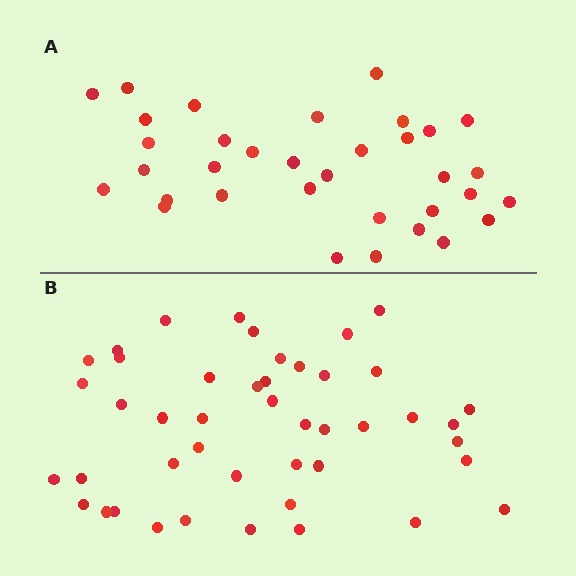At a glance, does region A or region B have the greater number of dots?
Region B (the bottom region) has more dots.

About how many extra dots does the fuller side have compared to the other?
Region B has roughly 12 or so more dots than region A.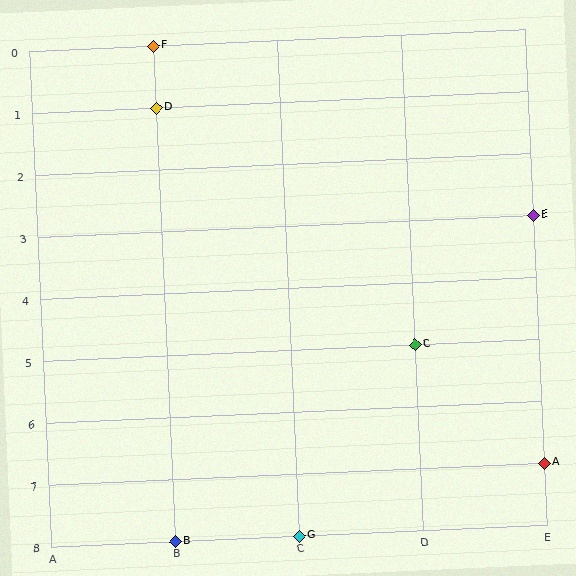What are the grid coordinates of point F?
Point F is at grid coordinates (B, 0).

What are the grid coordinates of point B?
Point B is at grid coordinates (B, 8).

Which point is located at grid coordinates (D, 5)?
Point C is at (D, 5).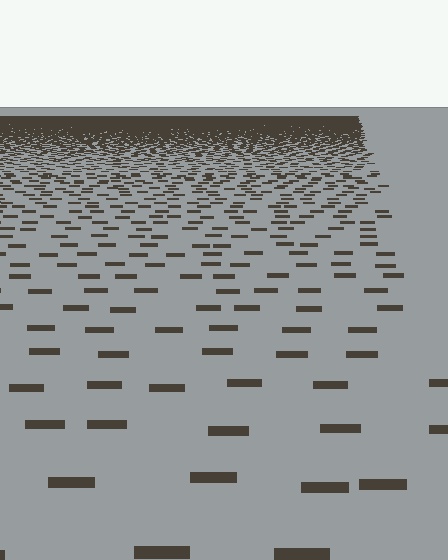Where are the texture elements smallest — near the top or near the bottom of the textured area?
Near the top.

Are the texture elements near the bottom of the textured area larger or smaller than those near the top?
Larger. Near the bottom, elements are closer to the viewer and appear at a bigger on-screen size.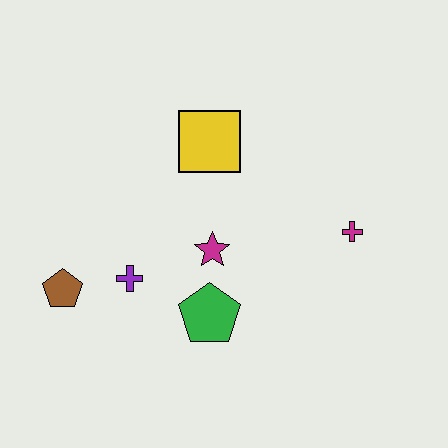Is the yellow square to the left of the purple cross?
No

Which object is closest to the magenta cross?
The magenta star is closest to the magenta cross.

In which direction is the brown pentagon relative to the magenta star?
The brown pentagon is to the left of the magenta star.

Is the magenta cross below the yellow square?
Yes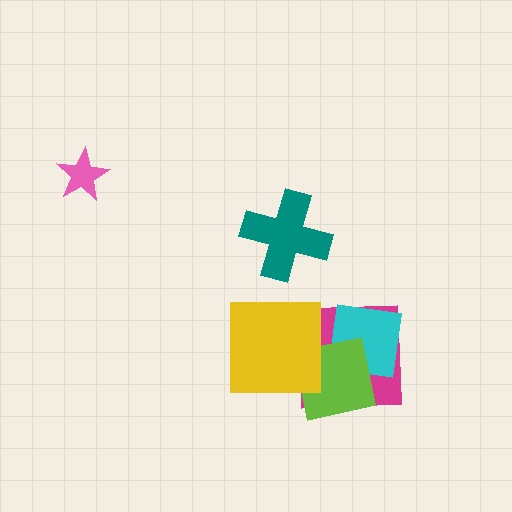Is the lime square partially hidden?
Yes, it is partially covered by another shape.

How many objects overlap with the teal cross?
0 objects overlap with the teal cross.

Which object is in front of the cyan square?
The lime square is in front of the cyan square.